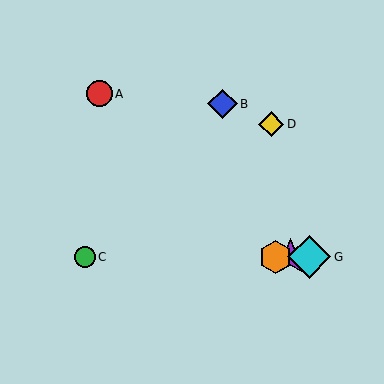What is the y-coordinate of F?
Object F is at y≈257.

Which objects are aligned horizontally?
Objects C, E, F, G are aligned horizontally.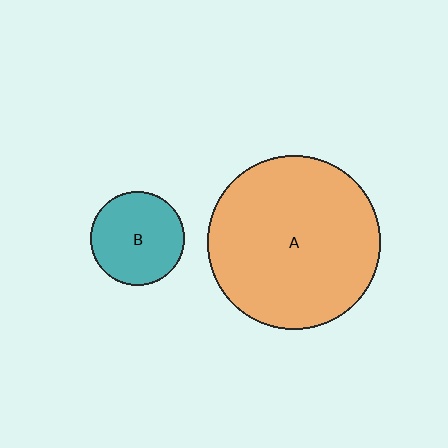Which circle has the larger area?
Circle A (orange).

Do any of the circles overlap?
No, none of the circles overlap.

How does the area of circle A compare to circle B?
Approximately 3.4 times.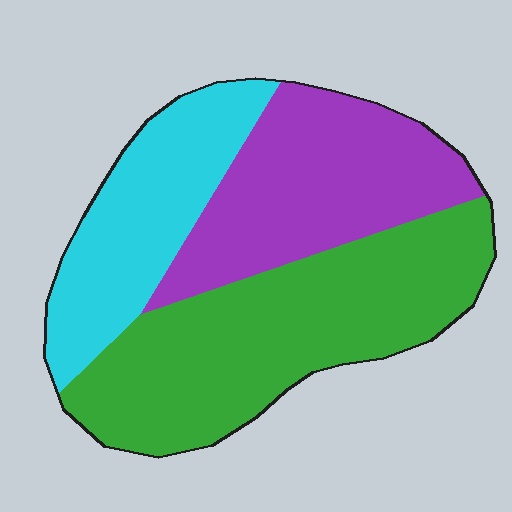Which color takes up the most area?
Green, at roughly 45%.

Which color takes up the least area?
Cyan, at roughly 25%.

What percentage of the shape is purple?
Purple takes up about one third (1/3) of the shape.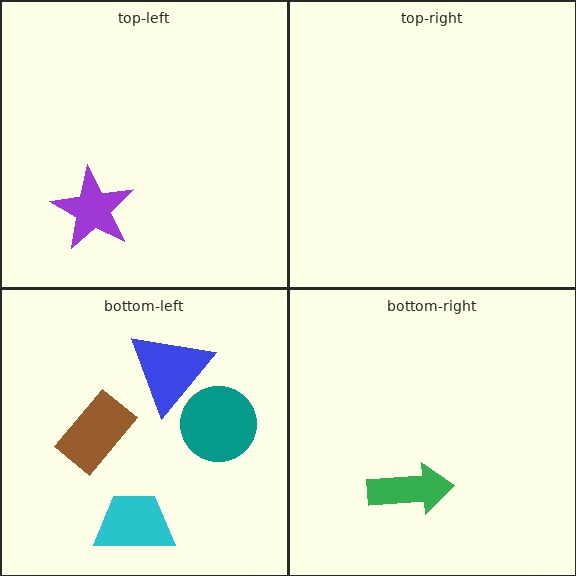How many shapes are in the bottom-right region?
1.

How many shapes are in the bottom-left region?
4.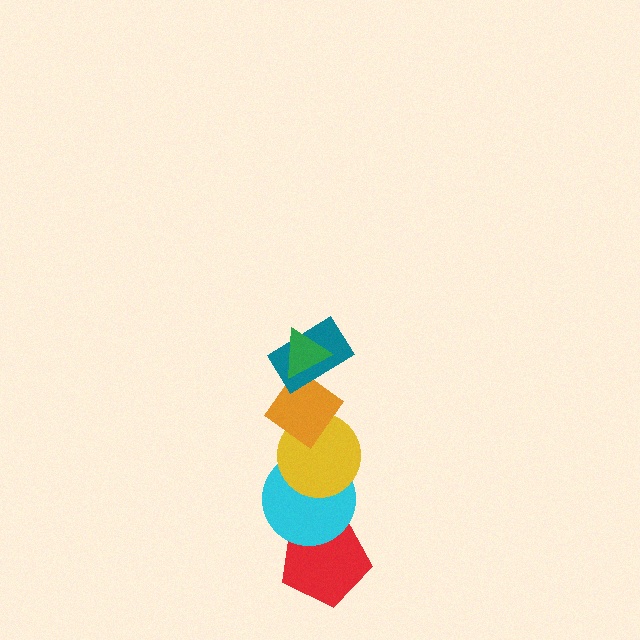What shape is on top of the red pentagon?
The cyan circle is on top of the red pentagon.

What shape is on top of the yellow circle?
The orange diamond is on top of the yellow circle.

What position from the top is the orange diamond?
The orange diamond is 3rd from the top.